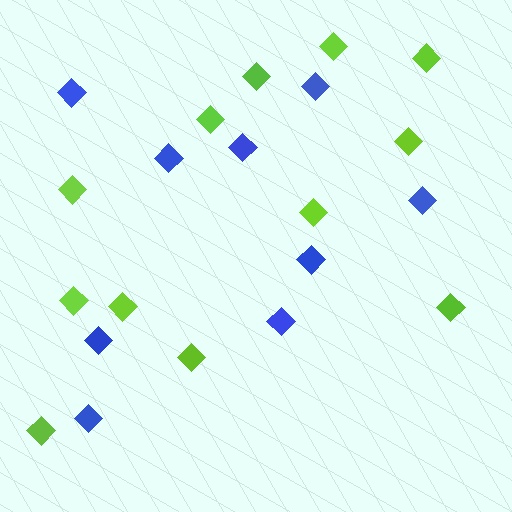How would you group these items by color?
There are 2 groups: one group of lime diamonds (12) and one group of blue diamonds (9).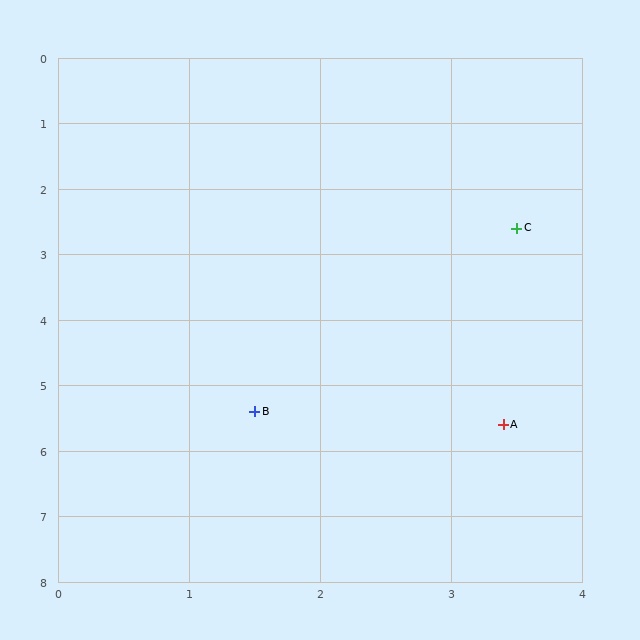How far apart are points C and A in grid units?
Points C and A are about 3.0 grid units apart.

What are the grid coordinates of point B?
Point B is at approximately (1.5, 5.4).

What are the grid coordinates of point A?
Point A is at approximately (3.4, 5.6).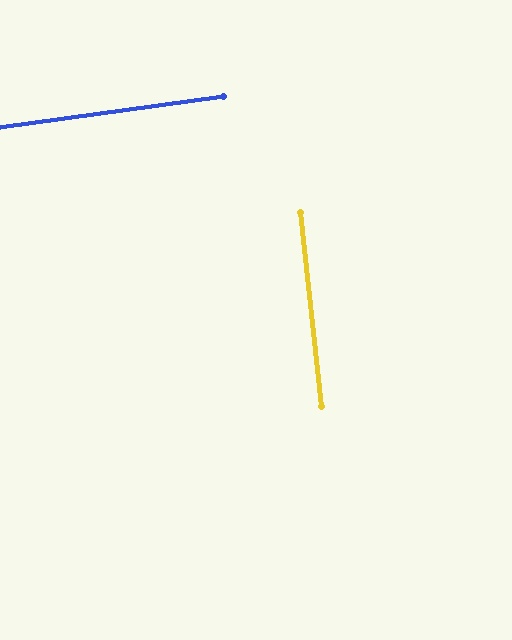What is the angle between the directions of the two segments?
Approximately 88 degrees.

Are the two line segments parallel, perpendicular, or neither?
Perpendicular — they meet at approximately 88°.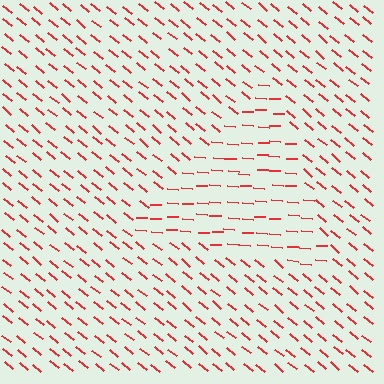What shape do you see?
I see a triangle.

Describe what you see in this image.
The image is filled with small red line segments. A triangle region in the image has lines oriented differently from the surrounding lines, creating a visible texture boundary.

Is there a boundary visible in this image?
Yes, there is a texture boundary formed by a change in line orientation.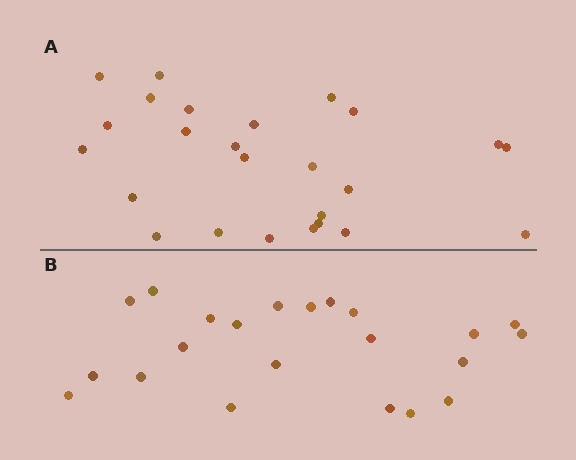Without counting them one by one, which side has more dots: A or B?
Region A (the top region) has more dots.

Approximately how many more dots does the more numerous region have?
Region A has just a few more — roughly 2 or 3 more dots than region B.